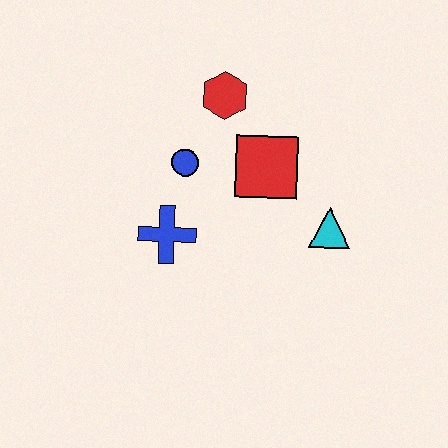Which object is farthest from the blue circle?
The cyan triangle is farthest from the blue circle.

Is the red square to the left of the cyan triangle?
Yes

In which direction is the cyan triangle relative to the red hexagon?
The cyan triangle is below the red hexagon.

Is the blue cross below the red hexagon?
Yes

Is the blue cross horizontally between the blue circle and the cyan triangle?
No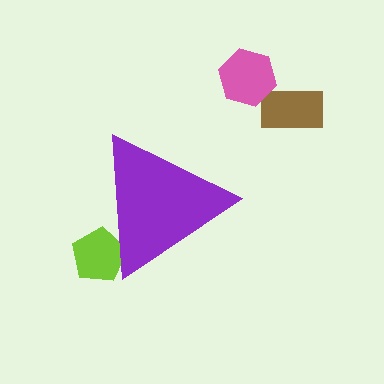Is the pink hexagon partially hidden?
No, the pink hexagon is fully visible.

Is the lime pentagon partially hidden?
Yes, the lime pentagon is partially hidden behind the purple triangle.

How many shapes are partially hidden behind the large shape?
1 shape is partially hidden.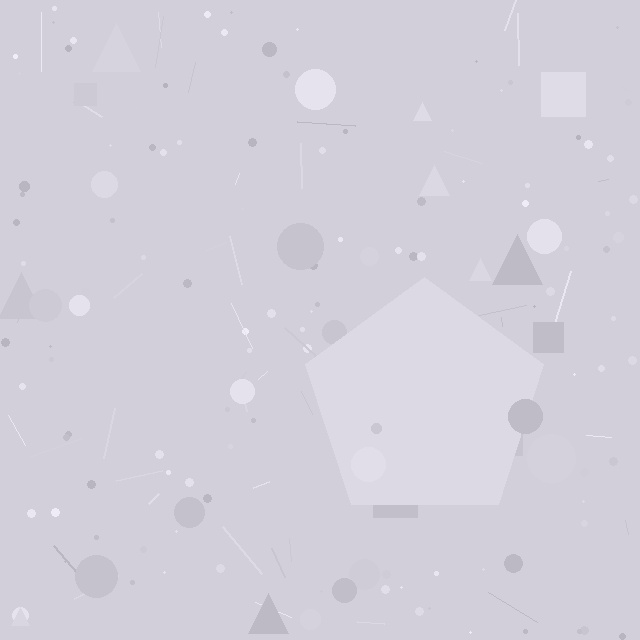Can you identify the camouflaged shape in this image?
The camouflaged shape is a pentagon.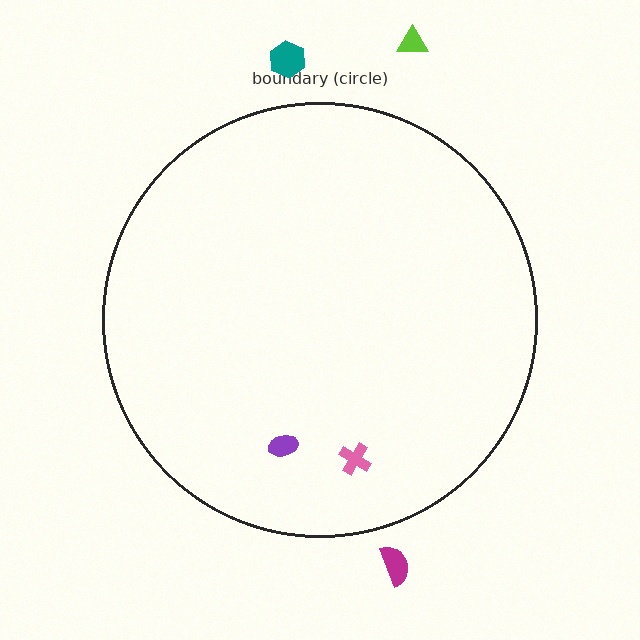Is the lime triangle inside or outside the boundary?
Outside.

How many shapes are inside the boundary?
2 inside, 3 outside.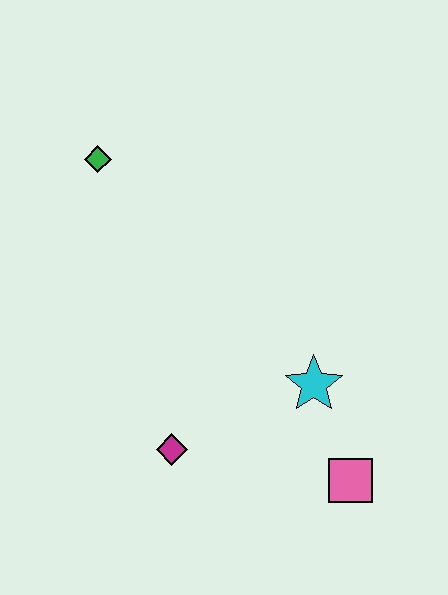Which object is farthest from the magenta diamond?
The green diamond is farthest from the magenta diamond.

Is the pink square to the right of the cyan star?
Yes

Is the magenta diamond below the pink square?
No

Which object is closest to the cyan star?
The pink square is closest to the cyan star.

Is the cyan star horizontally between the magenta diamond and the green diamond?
No